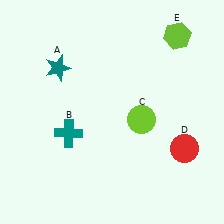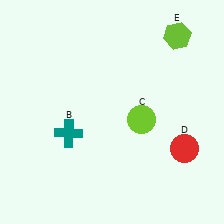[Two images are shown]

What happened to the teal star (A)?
The teal star (A) was removed in Image 2. It was in the top-left area of Image 1.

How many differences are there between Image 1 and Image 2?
There is 1 difference between the two images.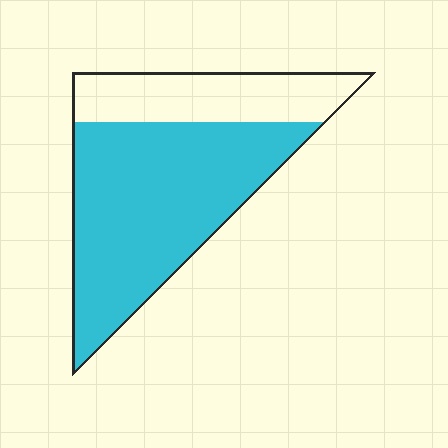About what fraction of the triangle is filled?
About two thirds (2/3).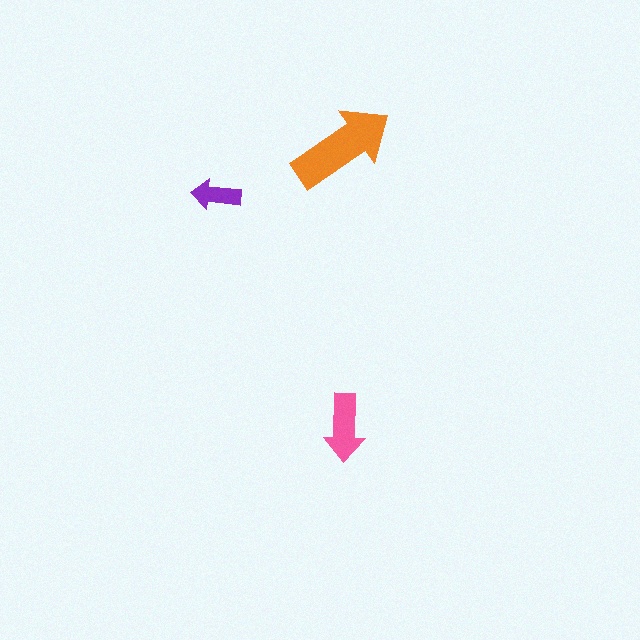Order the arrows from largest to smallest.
the orange one, the pink one, the purple one.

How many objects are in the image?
There are 3 objects in the image.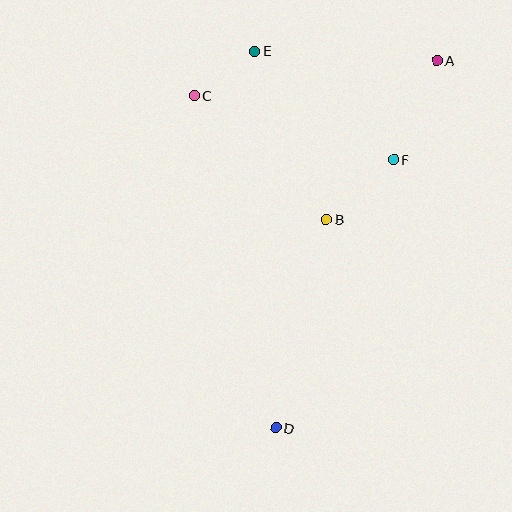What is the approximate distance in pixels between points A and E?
The distance between A and E is approximately 183 pixels.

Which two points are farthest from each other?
Points A and D are farthest from each other.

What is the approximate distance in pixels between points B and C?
The distance between B and C is approximately 181 pixels.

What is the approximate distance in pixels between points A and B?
The distance between A and B is approximately 193 pixels.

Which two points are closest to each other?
Points C and E are closest to each other.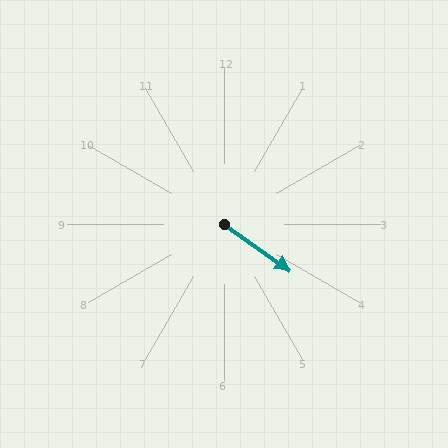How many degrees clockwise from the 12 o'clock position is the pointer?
Approximately 125 degrees.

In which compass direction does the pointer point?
Southeast.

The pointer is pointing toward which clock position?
Roughly 4 o'clock.